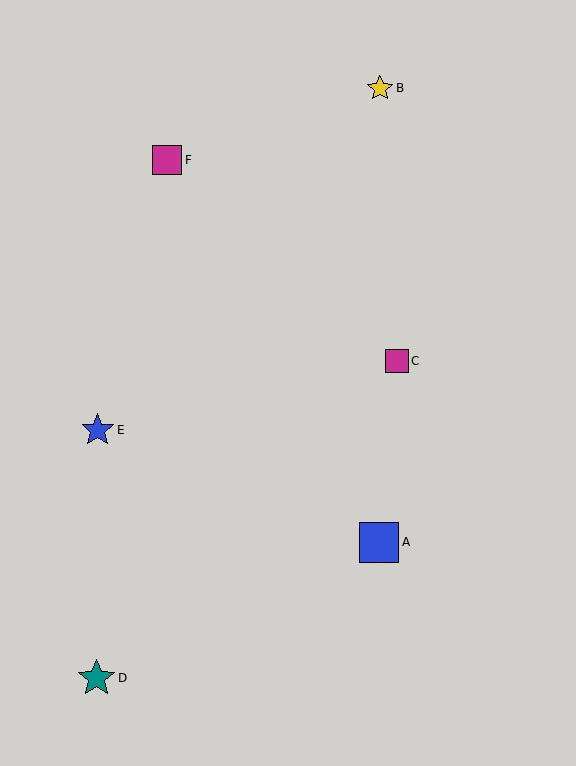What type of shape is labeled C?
Shape C is a magenta square.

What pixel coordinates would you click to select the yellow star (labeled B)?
Click at (380, 88) to select the yellow star B.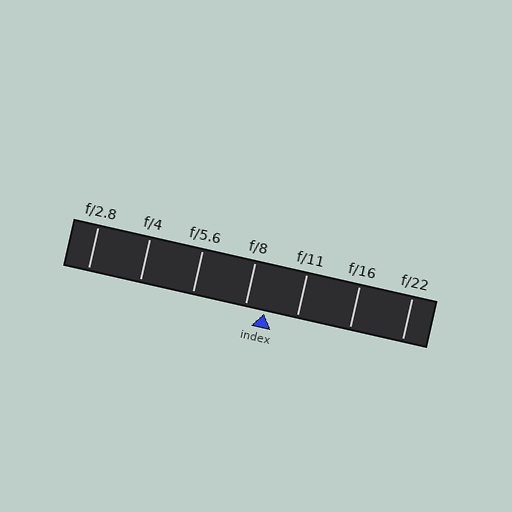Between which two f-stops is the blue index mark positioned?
The index mark is between f/8 and f/11.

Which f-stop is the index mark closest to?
The index mark is closest to f/8.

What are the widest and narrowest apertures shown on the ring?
The widest aperture shown is f/2.8 and the narrowest is f/22.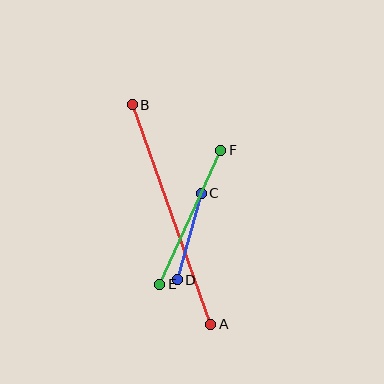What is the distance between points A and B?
The distance is approximately 233 pixels.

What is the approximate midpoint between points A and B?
The midpoint is at approximately (172, 215) pixels.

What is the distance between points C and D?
The distance is approximately 90 pixels.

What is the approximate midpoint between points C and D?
The midpoint is at approximately (189, 236) pixels.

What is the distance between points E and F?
The distance is approximately 147 pixels.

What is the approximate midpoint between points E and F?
The midpoint is at approximately (190, 217) pixels.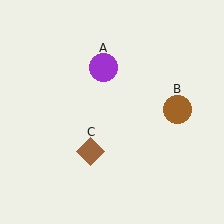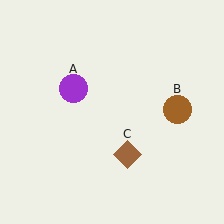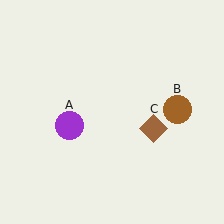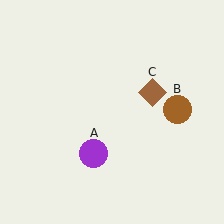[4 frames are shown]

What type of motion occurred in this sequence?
The purple circle (object A), brown diamond (object C) rotated counterclockwise around the center of the scene.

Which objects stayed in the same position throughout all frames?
Brown circle (object B) remained stationary.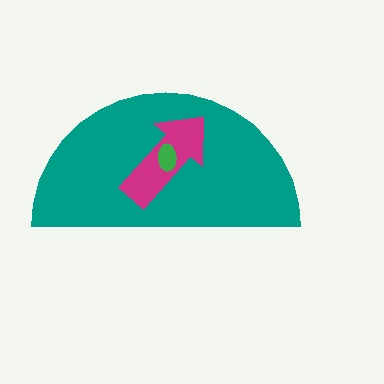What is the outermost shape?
The teal semicircle.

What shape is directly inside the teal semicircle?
The magenta arrow.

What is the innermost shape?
The green ellipse.